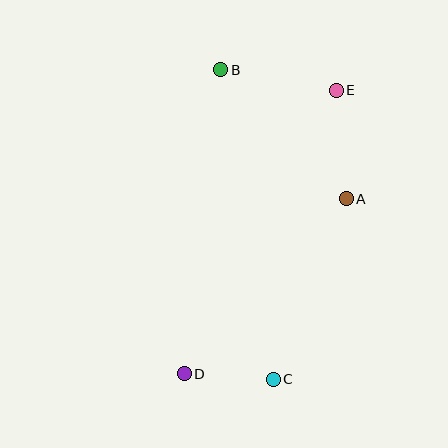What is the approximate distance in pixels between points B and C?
The distance between B and C is approximately 314 pixels.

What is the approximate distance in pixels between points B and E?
The distance between B and E is approximately 117 pixels.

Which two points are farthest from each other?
Points D and E are farthest from each other.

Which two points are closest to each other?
Points C and D are closest to each other.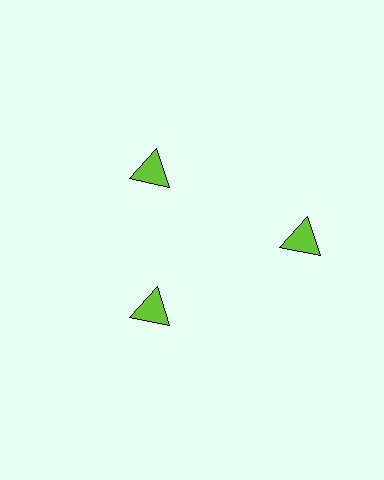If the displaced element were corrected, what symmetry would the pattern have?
It would have 3-fold rotational symmetry — the pattern would map onto itself every 120 degrees.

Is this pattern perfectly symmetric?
No. The 3 lime triangles are arranged in a ring, but one element near the 3 o'clock position is pushed outward from the center, breaking the 3-fold rotational symmetry.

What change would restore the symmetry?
The symmetry would be restored by moving it inward, back onto the ring so that all 3 triangles sit at equal angles and equal distance from the center.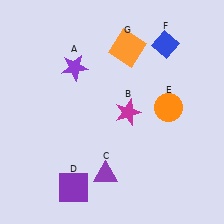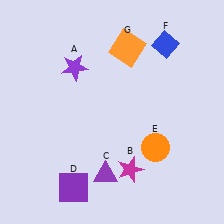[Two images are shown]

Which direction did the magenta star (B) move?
The magenta star (B) moved down.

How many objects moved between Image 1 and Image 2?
2 objects moved between the two images.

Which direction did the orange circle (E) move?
The orange circle (E) moved down.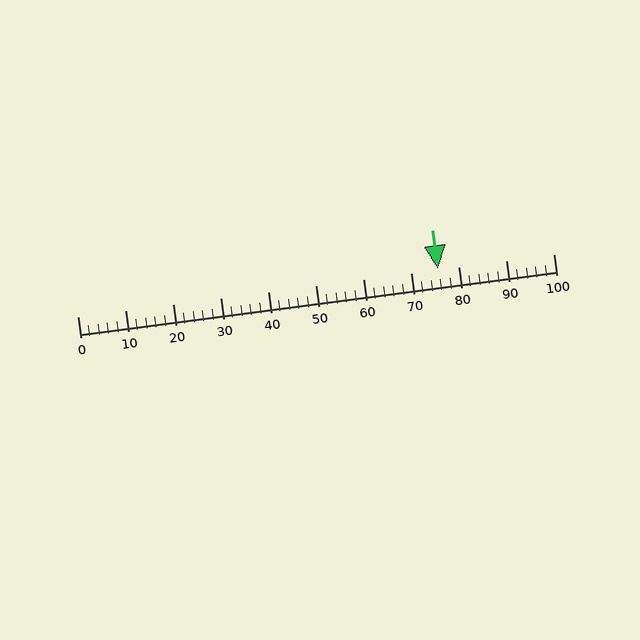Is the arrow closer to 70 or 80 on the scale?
The arrow is closer to 80.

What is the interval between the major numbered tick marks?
The major tick marks are spaced 10 units apart.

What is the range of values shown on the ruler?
The ruler shows values from 0 to 100.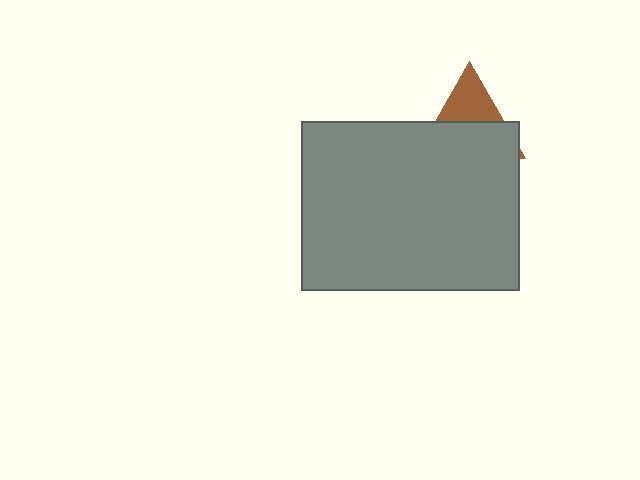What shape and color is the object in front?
The object in front is a gray rectangle.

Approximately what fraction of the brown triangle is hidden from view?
Roughly 61% of the brown triangle is hidden behind the gray rectangle.